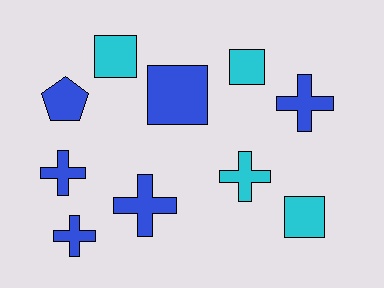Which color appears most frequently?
Blue, with 6 objects.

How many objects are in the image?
There are 10 objects.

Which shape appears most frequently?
Cross, with 5 objects.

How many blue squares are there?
There is 1 blue square.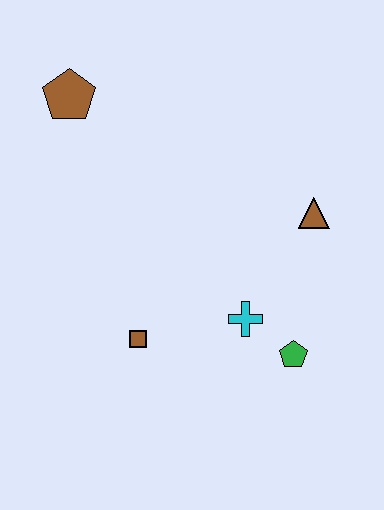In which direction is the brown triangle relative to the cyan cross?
The brown triangle is above the cyan cross.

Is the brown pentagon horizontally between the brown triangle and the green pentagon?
No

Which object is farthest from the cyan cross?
The brown pentagon is farthest from the cyan cross.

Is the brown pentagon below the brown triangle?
No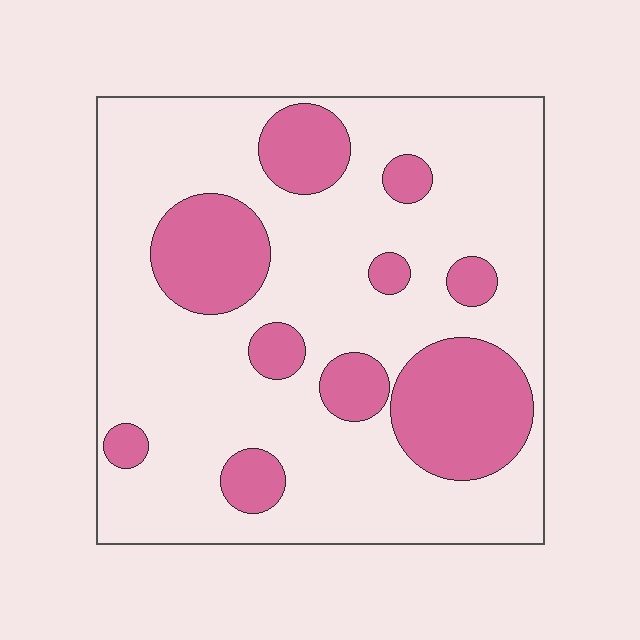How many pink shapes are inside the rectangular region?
10.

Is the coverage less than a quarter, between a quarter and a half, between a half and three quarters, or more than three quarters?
Between a quarter and a half.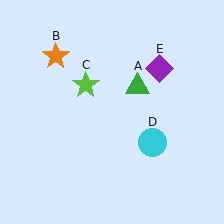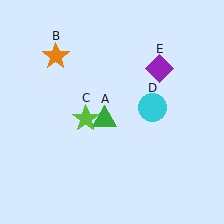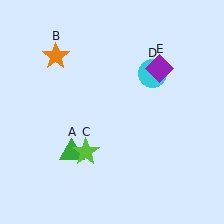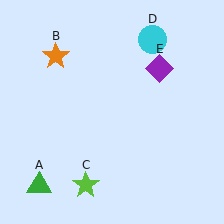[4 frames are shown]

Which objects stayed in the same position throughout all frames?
Orange star (object B) and purple diamond (object E) remained stationary.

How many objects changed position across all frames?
3 objects changed position: green triangle (object A), lime star (object C), cyan circle (object D).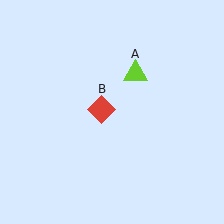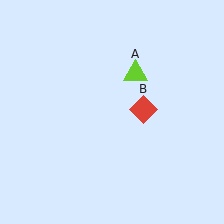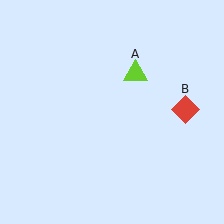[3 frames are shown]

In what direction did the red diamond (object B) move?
The red diamond (object B) moved right.